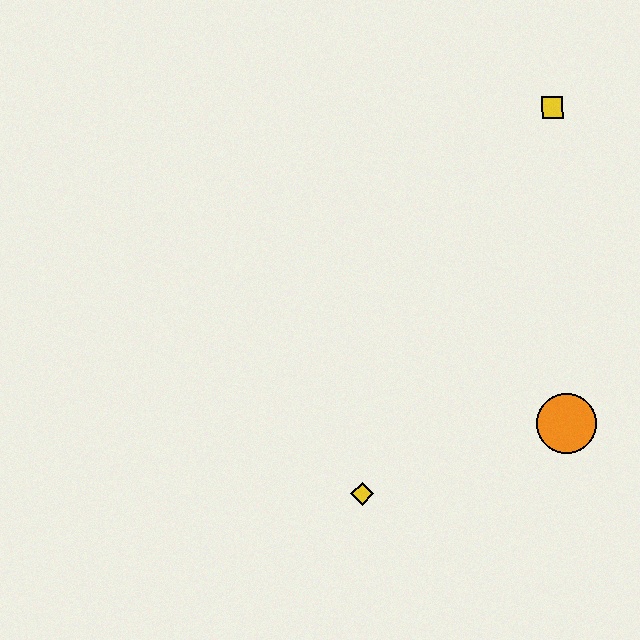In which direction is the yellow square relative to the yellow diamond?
The yellow square is above the yellow diamond.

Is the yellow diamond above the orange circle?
No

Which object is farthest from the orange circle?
The yellow square is farthest from the orange circle.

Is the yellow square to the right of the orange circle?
No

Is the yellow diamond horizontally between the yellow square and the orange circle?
No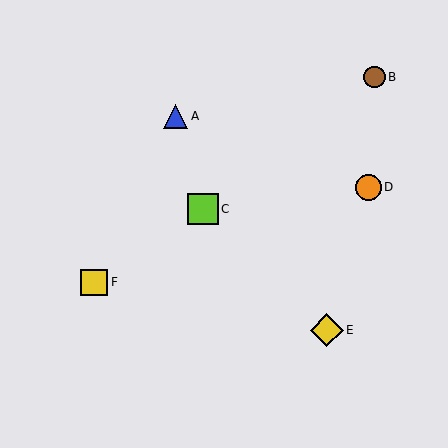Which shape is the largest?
The yellow diamond (labeled E) is the largest.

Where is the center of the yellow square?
The center of the yellow square is at (94, 282).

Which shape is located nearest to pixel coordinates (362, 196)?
The orange circle (labeled D) at (368, 187) is nearest to that location.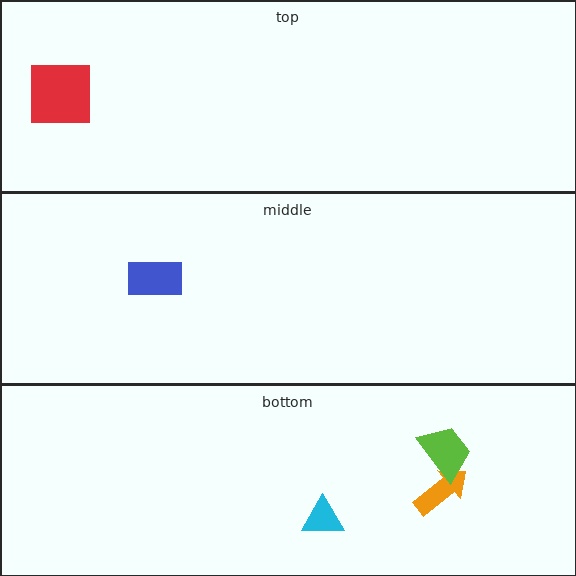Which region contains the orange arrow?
The bottom region.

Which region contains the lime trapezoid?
The bottom region.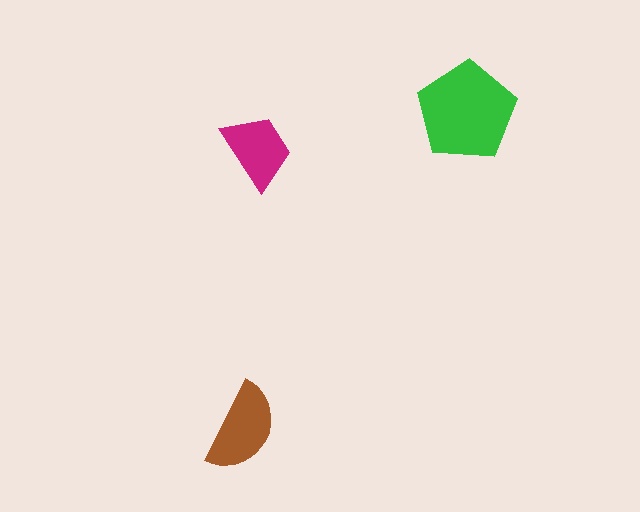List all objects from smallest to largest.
The magenta trapezoid, the brown semicircle, the green pentagon.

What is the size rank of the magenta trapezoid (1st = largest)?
3rd.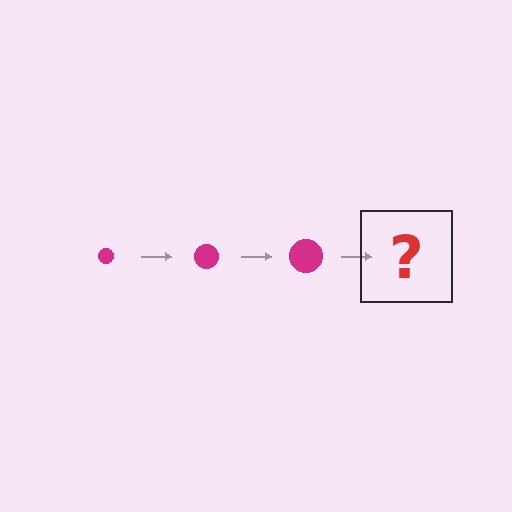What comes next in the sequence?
The next element should be a magenta circle, larger than the previous one.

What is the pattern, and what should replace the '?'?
The pattern is that the circle gets progressively larger each step. The '?' should be a magenta circle, larger than the previous one.